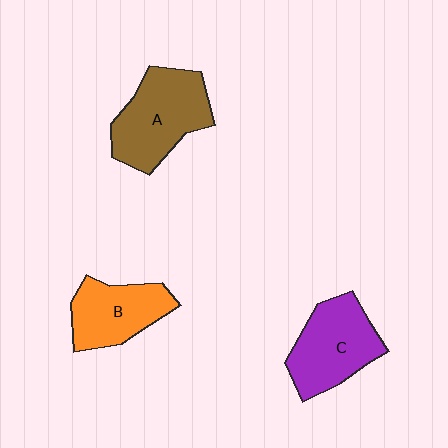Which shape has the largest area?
Shape A (brown).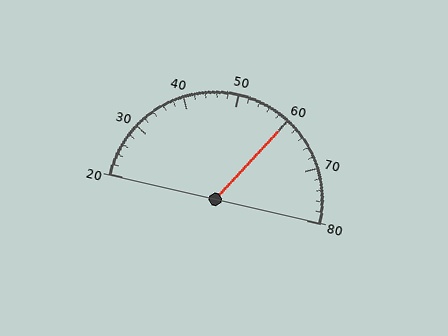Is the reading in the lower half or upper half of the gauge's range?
The reading is in the upper half of the range (20 to 80).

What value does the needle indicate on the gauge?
The needle indicates approximately 60.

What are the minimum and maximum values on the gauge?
The gauge ranges from 20 to 80.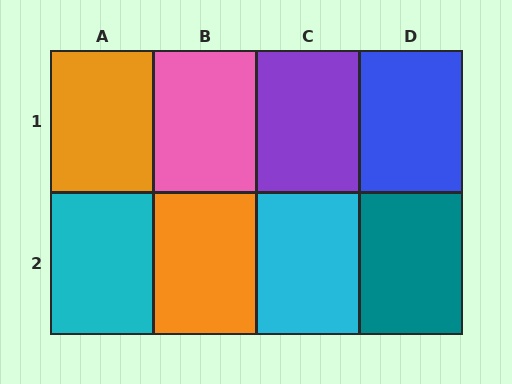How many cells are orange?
2 cells are orange.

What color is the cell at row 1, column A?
Orange.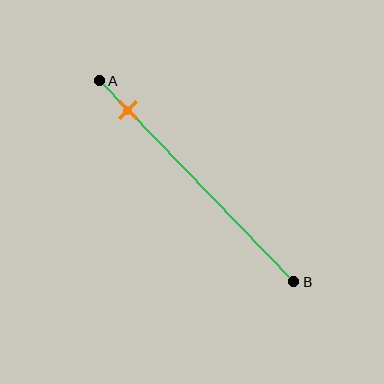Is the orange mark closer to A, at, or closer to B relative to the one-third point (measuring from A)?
The orange mark is closer to point A than the one-third point of segment AB.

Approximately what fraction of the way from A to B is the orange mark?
The orange mark is approximately 15% of the way from A to B.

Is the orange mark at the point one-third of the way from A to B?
No, the mark is at about 15% from A, not at the 33% one-third point.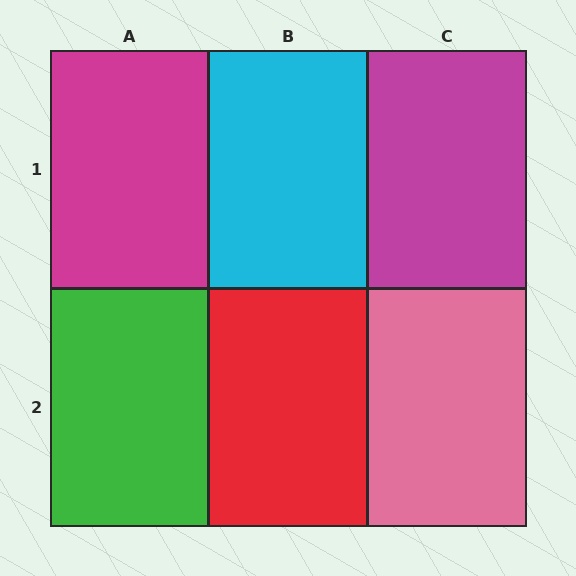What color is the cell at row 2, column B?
Red.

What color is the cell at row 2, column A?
Green.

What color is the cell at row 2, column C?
Pink.